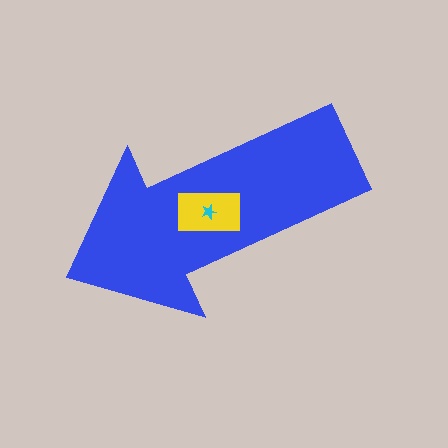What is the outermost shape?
The blue arrow.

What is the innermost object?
The cyan star.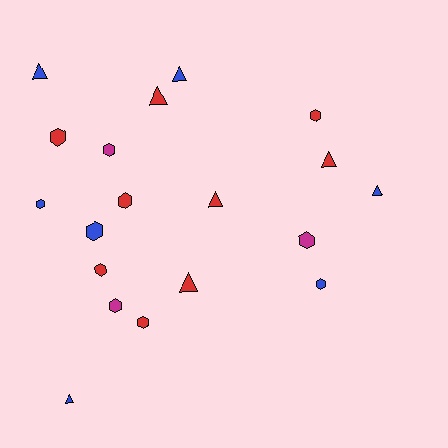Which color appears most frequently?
Red, with 9 objects.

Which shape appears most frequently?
Hexagon, with 11 objects.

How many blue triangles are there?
There are 4 blue triangles.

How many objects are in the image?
There are 19 objects.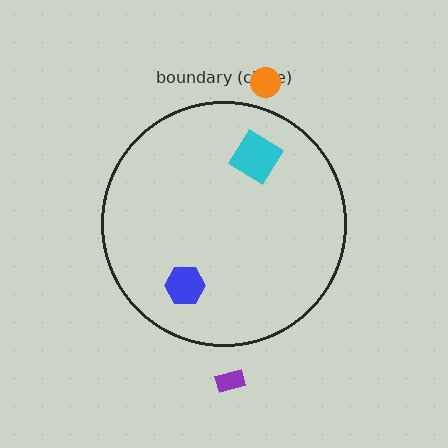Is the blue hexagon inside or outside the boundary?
Inside.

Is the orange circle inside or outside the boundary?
Outside.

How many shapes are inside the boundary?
2 inside, 2 outside.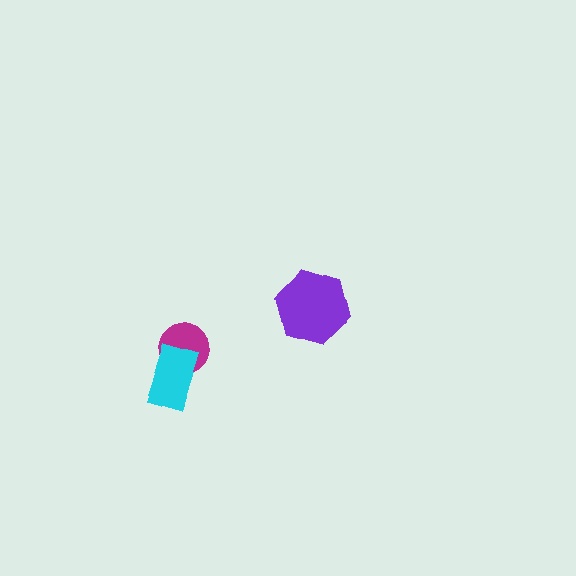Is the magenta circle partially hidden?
Yes, it is partially covered by another shape.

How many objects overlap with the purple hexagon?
0 objects overlap with the purple hexagon.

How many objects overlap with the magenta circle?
1 object overlaps with the magenta circle.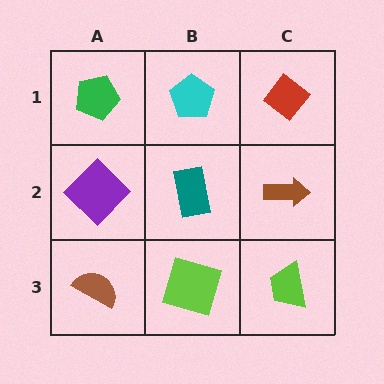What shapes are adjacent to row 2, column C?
A red diamond (row 1, column C), a lime trapezoid (row 3, column C), a teal rectangle (row 2, column B).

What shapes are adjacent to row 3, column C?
A brown arrow (row 2, column C), a lime square (row 3, column B).